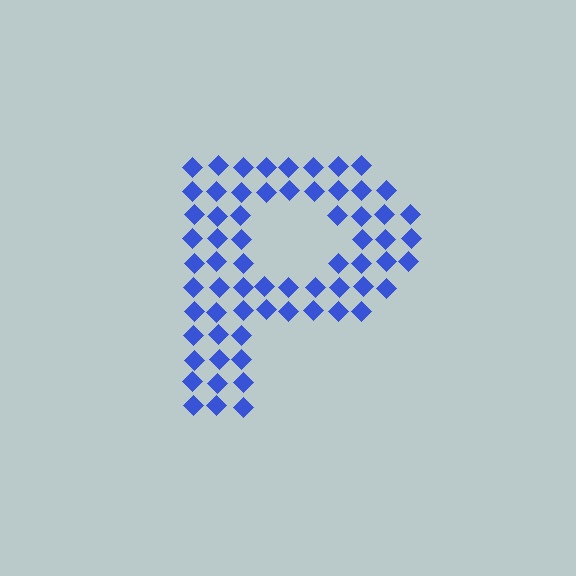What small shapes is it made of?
It is made of small diamonds.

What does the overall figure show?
The overall figure shows the letter P.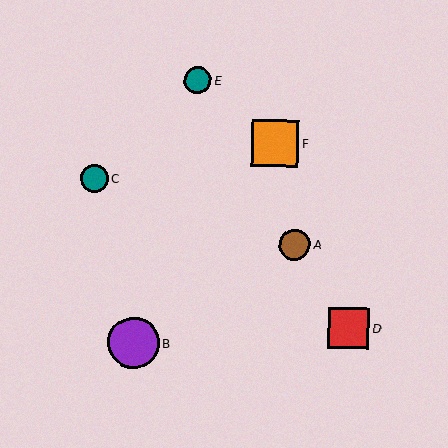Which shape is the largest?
The purple circle (labeled B) is the largest.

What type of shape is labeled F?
Shape F is an orange square.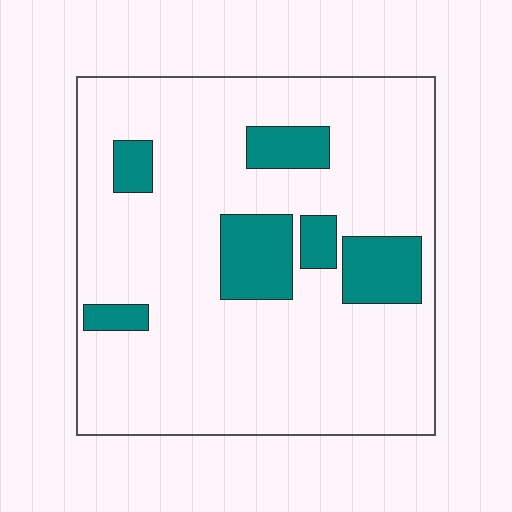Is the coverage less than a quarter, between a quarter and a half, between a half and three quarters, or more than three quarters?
Less than a quarter.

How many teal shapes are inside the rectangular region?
6.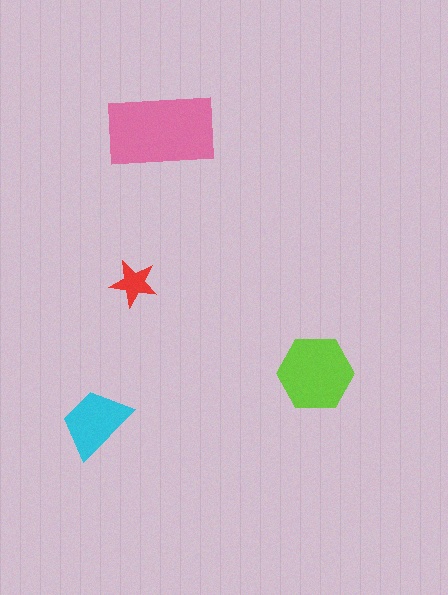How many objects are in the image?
There are 4 objects in the image.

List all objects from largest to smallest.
The pink rectangle, the lime hexagon, the cyan trapezoid, the red star.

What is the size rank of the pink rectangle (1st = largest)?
1st.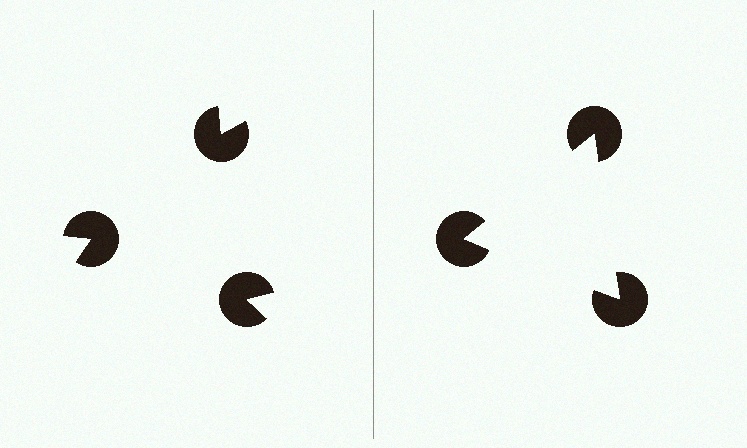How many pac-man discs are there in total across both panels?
6 — 3 on each side.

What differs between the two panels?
The pac-man discs are positioned identically on both sides; only the wedge orientations differ. On the right they align to a triangle; on the left they are misaligned.